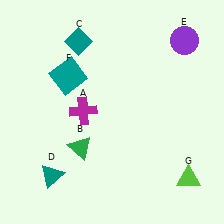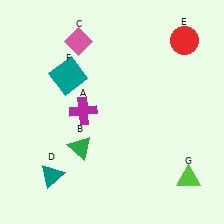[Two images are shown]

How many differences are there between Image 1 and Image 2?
There are 2 differences between the two images.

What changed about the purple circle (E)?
In Image 1, E is purple. In Image 2, it changed to red.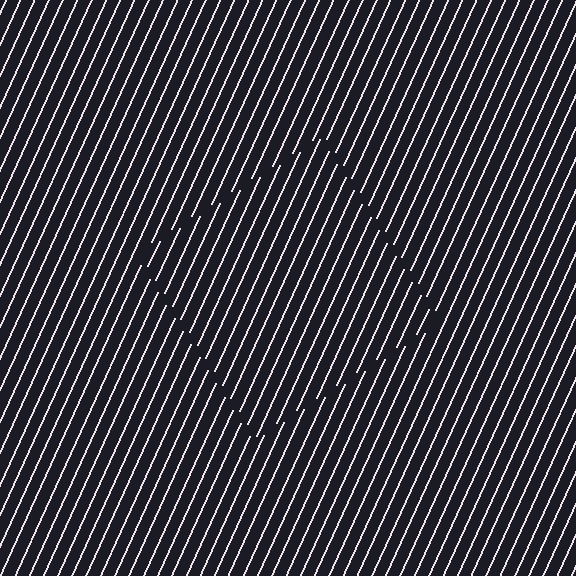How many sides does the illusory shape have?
4 sides — the line-ends trace a square.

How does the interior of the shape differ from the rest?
The interior of the shape contains the same grating, shifted by half a period — the contour is defined by the phase discontinuity where line-ends from the inner and outer gratings abut.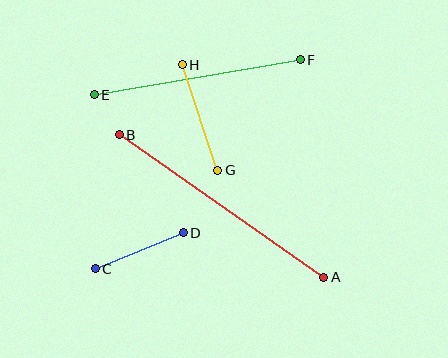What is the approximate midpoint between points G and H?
The midpoint is at approximately (200, 118) pixels.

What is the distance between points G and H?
The distance is approximately 111 pixels.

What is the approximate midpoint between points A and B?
The midpoint is at approximately (221, 206) pixels.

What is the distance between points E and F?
The distance is approximately 209 pixels.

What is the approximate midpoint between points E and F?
The midpoint is at approximately (197, 77) pixels.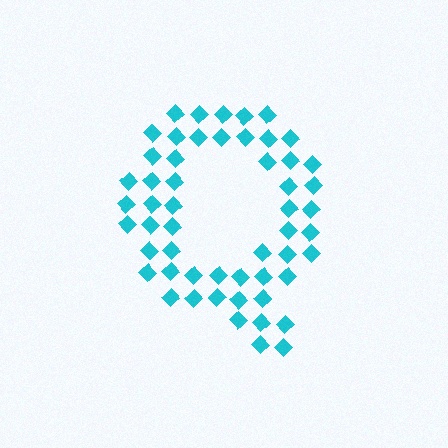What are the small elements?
The small elements are diamonds.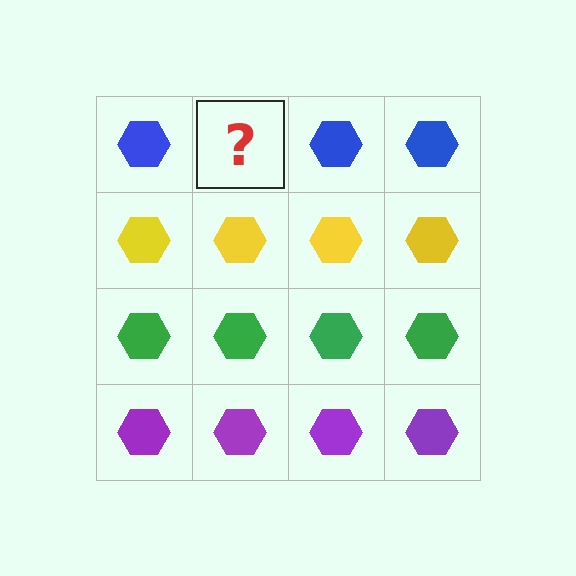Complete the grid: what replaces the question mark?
The question mark should be replaced with a blue hexagon.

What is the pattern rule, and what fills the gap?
The rule is that each row has a consistent color. The gap should be filled with a blue hexagon.